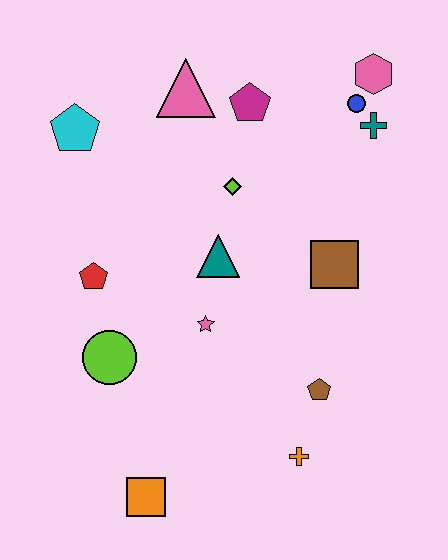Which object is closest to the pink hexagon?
The blue circle is closest to the pink hexagon.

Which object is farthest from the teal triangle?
The orange square is farthest from the teal triangle.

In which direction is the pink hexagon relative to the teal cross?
The pink hexagon is above the teal cross.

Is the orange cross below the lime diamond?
Yes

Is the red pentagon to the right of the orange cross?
No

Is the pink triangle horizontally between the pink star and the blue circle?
No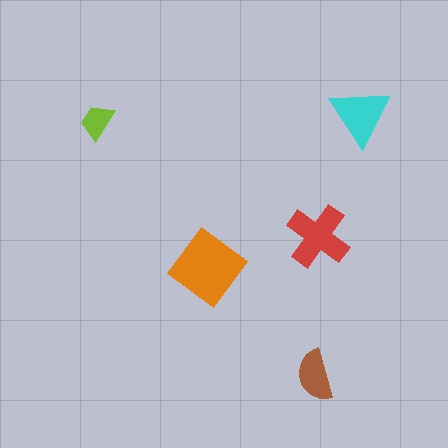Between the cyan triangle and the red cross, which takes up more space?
The red cross.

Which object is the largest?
The orange diamond.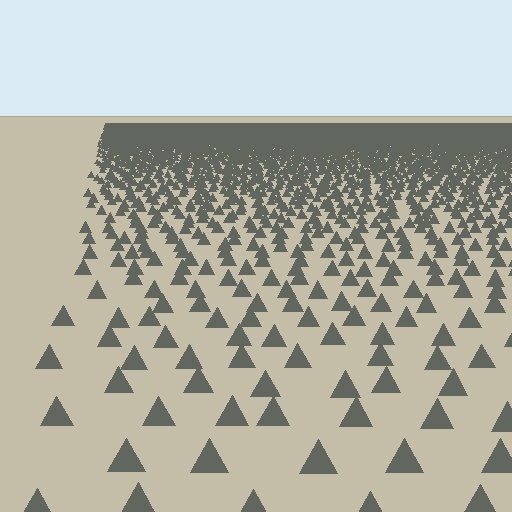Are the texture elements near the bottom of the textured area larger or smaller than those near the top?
Larger. Near the bottom, elements are closer to the viewer and appear at a bigger on-screen size.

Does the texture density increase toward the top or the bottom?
Density increases toward the top.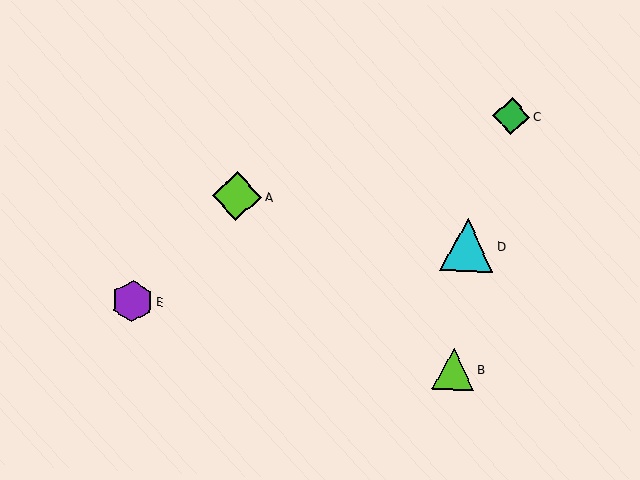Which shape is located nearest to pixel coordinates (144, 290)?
The purple hexagon (labeled E) at (132, 301) is nearest to that location.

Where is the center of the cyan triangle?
The center of the cyan triangle is at (467, 245).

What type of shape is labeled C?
Shape C is a green diamond.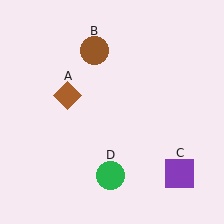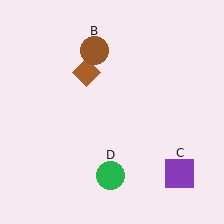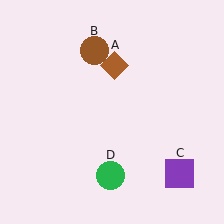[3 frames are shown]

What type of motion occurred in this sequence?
The brown diamond (object A) rotated clockwise around the center of the scene.